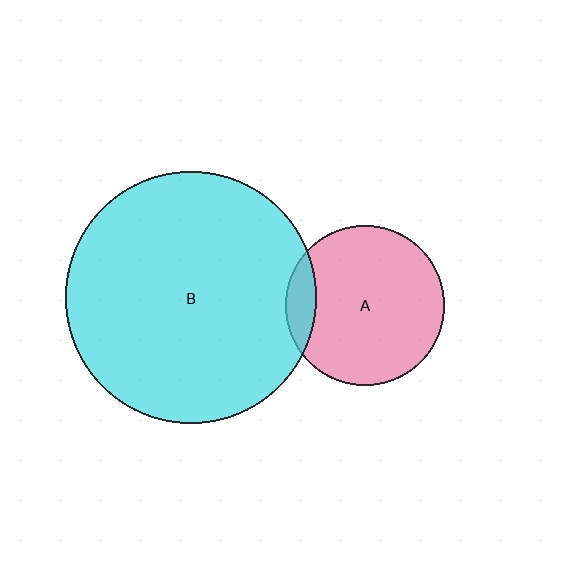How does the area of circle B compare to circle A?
Approximately 2.5 times.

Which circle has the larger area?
Circle B (cyan).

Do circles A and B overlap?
Yes.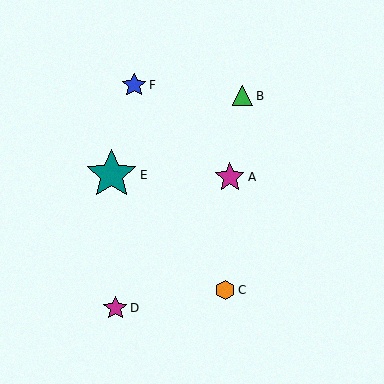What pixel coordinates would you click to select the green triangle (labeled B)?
Click at (243, 96) to select the green triangle B.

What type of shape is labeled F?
Shape F is a blue star.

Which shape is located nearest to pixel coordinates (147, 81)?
The blue star (labeled F) at (134, 85) is nearest to that location.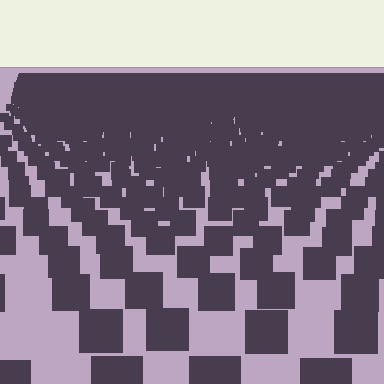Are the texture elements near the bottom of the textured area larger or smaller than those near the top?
Larger. Near the bottom, elements are closer to the viewer and appear at a bigger on-screen size.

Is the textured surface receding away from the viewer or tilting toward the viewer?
The surface is receding away from the viewer. Texture elements get smaller and denser toward the top.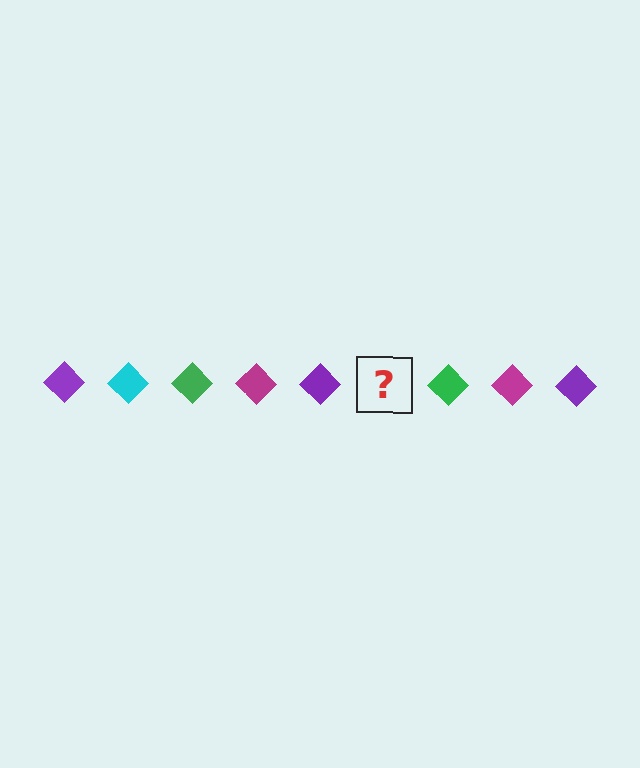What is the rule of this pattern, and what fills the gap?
The rule is that the pattern cycles through purple, cyan, green, magenta diamonds. The gap should be filled with a cyan diamond.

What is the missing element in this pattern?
The missing element is a cyan diamond.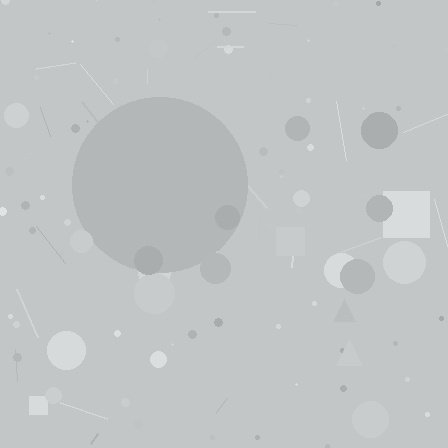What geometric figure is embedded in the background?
A circle is embedded in the background.